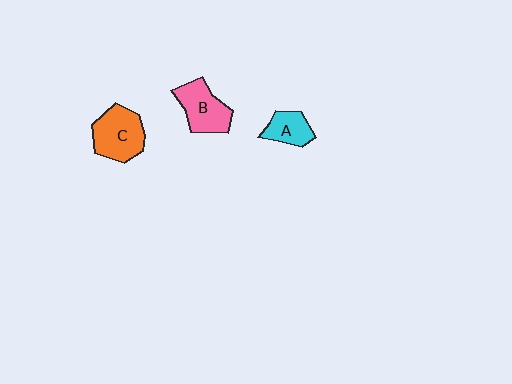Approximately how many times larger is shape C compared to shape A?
Approximately 1.8 times.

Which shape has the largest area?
Shape C (orange).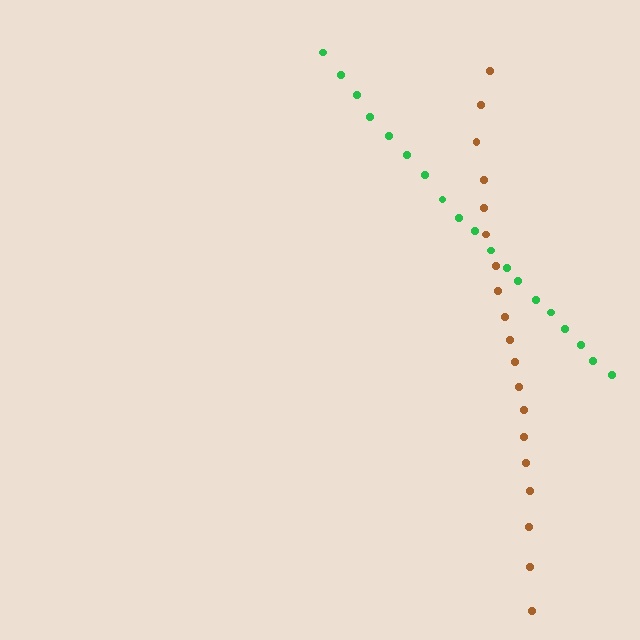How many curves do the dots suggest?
There are 2 distinct paths.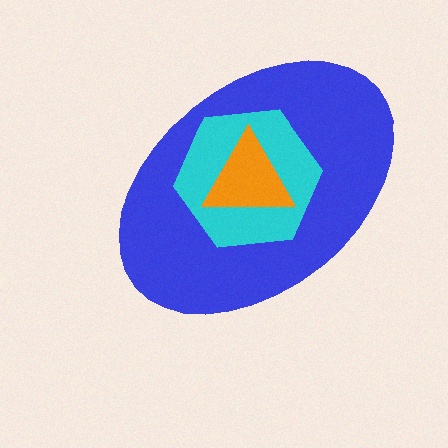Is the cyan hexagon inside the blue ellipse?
Yes.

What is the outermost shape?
The blue ellipse.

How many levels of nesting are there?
3.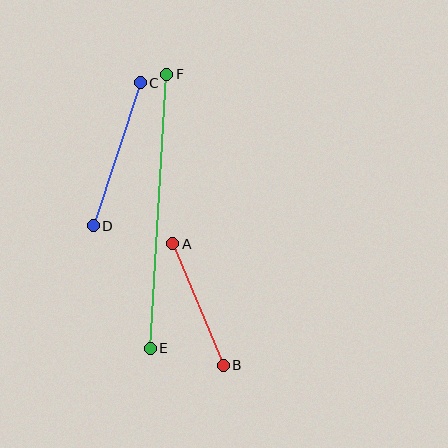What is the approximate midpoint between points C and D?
The midpoint is at approximately (117, 154) pixels.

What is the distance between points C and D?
The distance is approximately 150 pixels.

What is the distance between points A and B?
The distance is approximately 131 pixels.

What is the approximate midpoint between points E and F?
The midpoint is at approximately (158, 211) pixels.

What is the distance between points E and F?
The distance is approximately 275 pixels.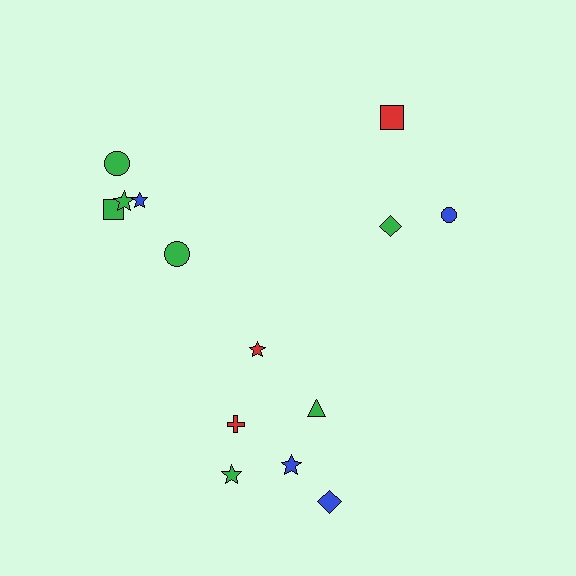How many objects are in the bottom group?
There are 6 objects.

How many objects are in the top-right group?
There are 3 objects.